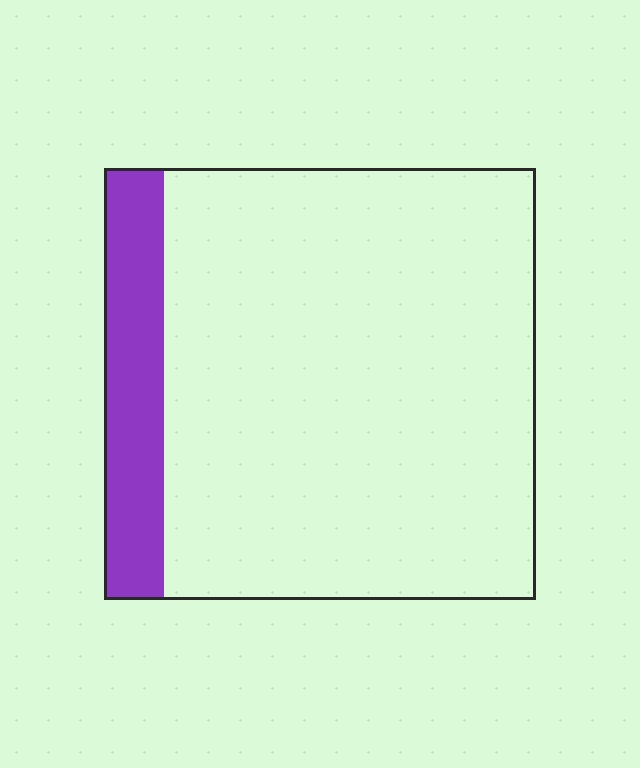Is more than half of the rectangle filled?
No.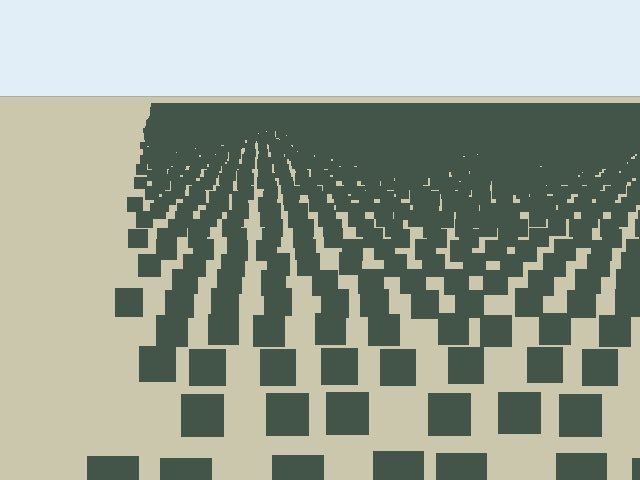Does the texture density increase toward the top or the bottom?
Density increases toward the top.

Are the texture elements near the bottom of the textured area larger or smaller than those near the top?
Larger. Near the bottom, elements are closer to the viewer and appear at a bigger on-screen size.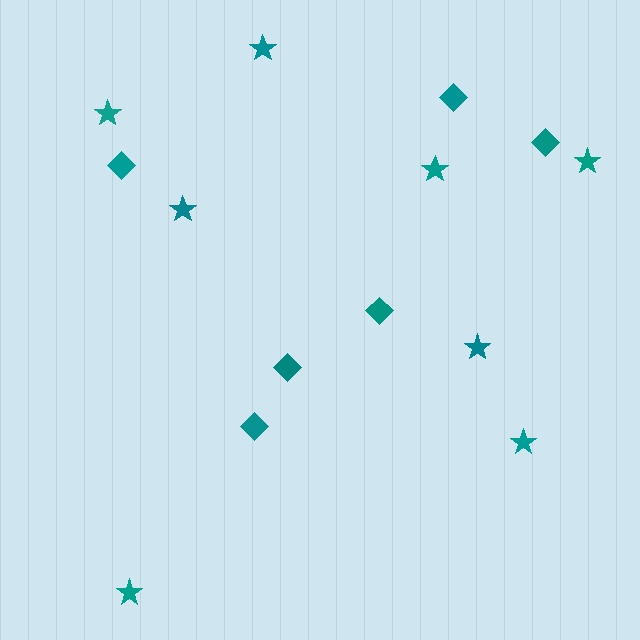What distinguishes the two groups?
There are 2 groups: one group of diamonds (6) and one group of stars (8).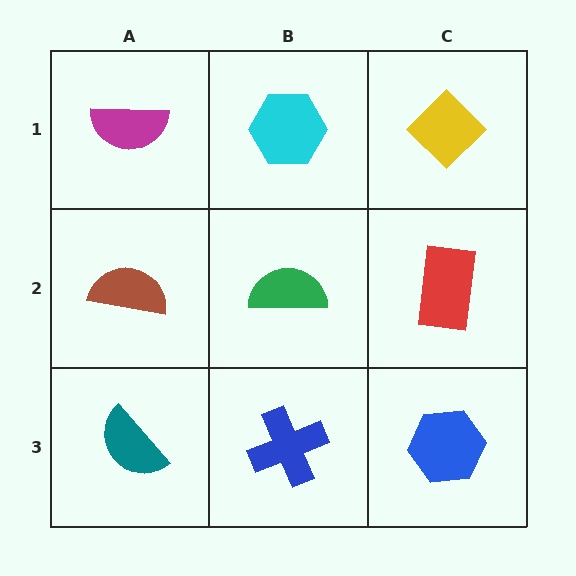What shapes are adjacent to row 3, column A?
A brown semicircle (row 2, column A), a blue cross (row 3, column B).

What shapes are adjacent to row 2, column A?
A magenta semicircle (row 1, column A), a teal semicircle (row 3, column A), a green semicircle (row 2, column B).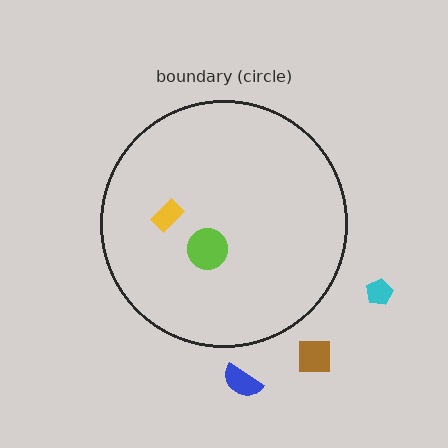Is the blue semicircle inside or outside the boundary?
Outside.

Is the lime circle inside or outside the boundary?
Inside.